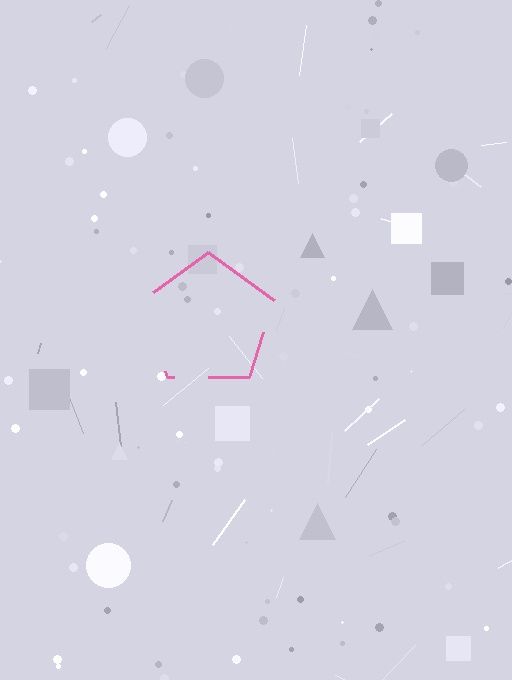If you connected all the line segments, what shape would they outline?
They would outline a pentagon.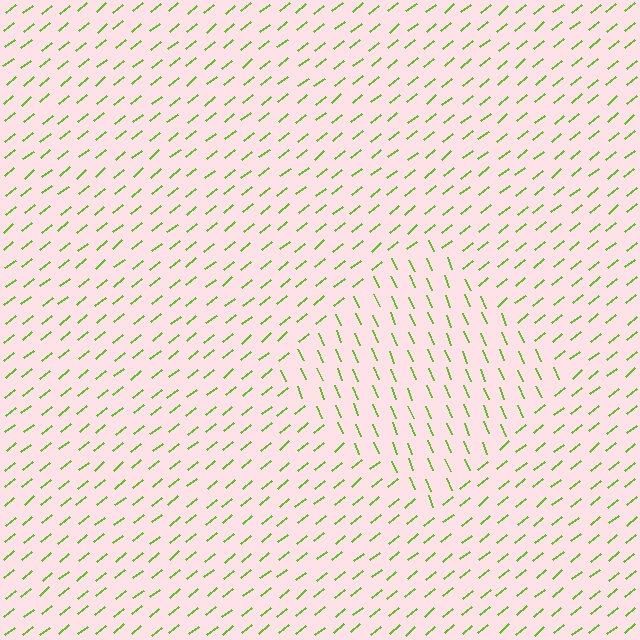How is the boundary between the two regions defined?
The boundary is defined purely by a change in line orientation (approximately 74 degrees difference). All lines are the same color and thickness.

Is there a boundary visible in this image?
Yes, there is a texture boundary formed by a change in line orientation.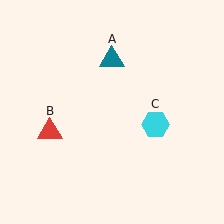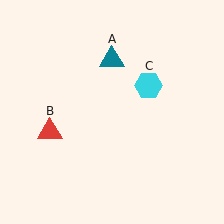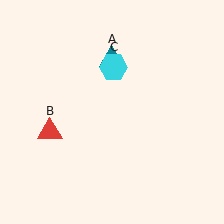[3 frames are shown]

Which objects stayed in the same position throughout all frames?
Teal triangle (object A) and red triangle (object B) remained stationary.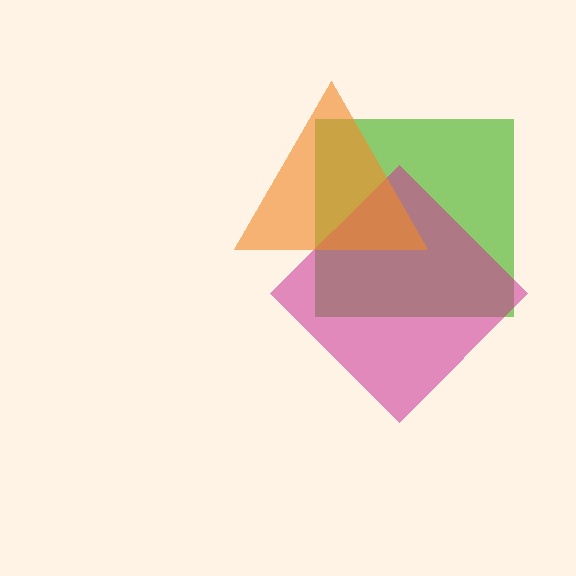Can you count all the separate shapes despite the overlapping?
Yes, there are 3 separate shapes.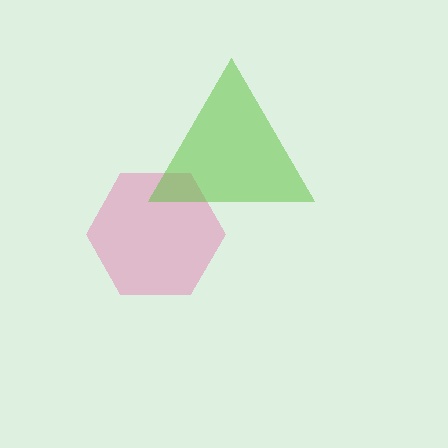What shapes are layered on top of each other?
The layered shapes are: a pink hexagon, a lime triangle.